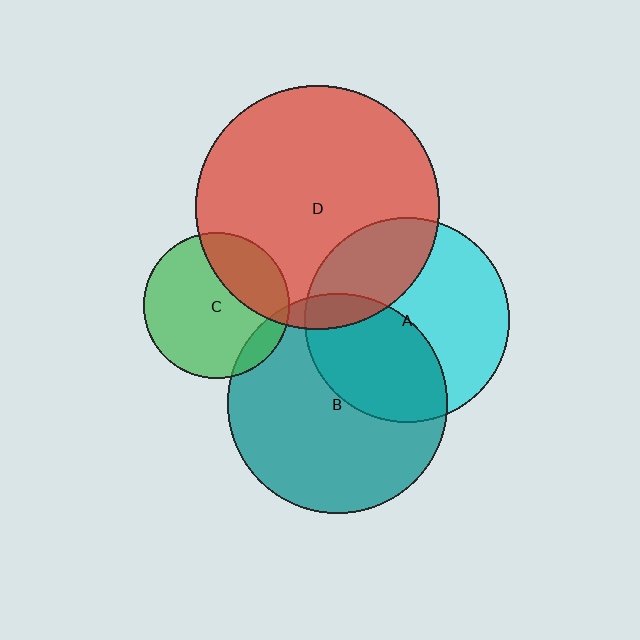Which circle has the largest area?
Circle D (red).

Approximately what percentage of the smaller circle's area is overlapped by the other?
Approximately 30%.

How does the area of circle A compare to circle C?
Approximately 2.0 times.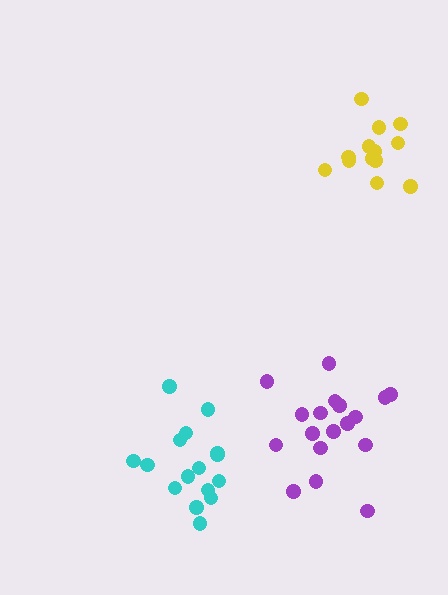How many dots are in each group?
Group 1: 16 dots, Group 2: 13 dots, Group 3: 18 dots (47 total).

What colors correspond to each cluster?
The clusters are colored: cyan, yellow, purple.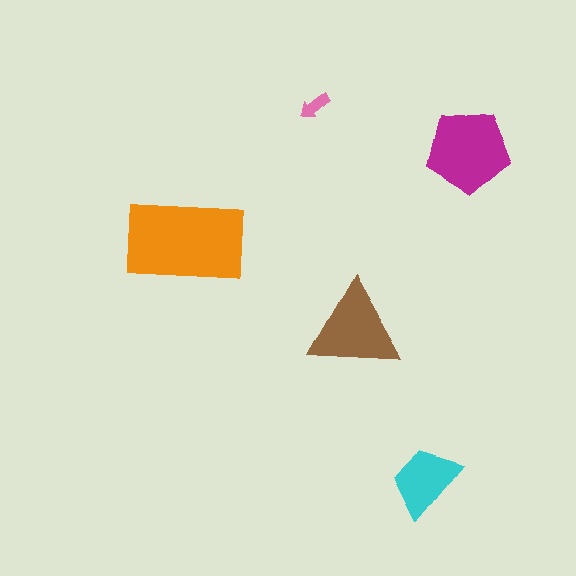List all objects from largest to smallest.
The orange rectangle, the magenta pentagon, the brown triangle, the cyan trapezoid, the pink arrow.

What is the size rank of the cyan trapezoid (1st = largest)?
4th.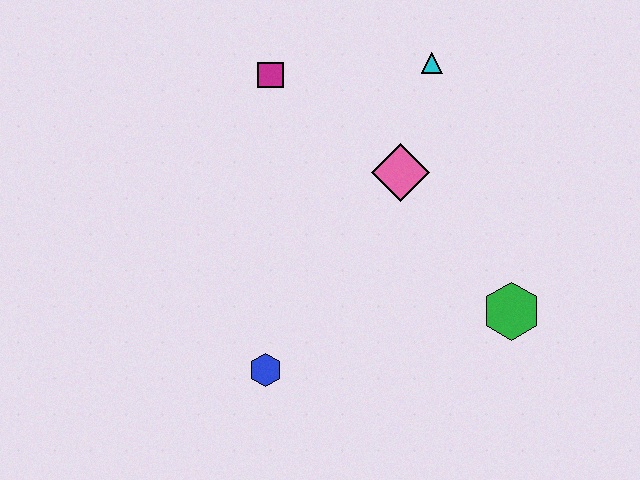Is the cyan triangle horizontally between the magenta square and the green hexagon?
Yes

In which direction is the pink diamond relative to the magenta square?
The pink diamond is to the right of the magenta square.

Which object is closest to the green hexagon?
The pink diamond is closest to the green hexagon.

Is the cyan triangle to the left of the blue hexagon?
No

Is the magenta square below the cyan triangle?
Yes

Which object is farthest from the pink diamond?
The blue hexagon is farthest from the pink diamond.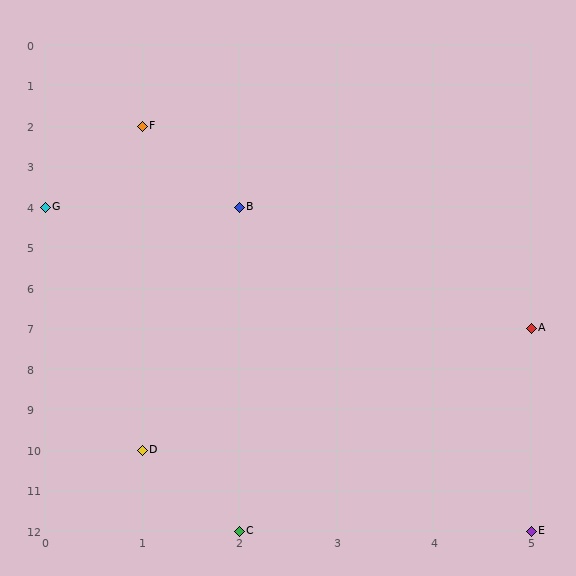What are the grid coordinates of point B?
Point B is at grid coordinates (2, 4).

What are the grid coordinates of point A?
Point A is at grid coordinates (5, 7).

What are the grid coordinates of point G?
Point G is at grid coordinates (0, 4).